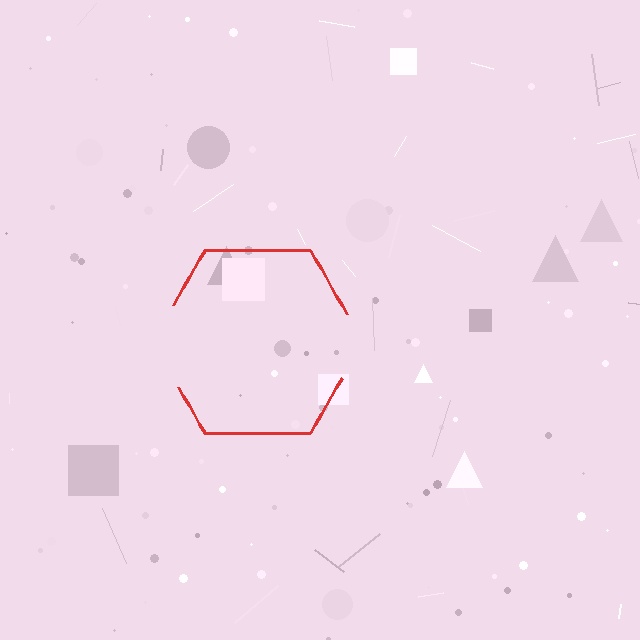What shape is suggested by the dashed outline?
The dashed outline suggests a hexagon.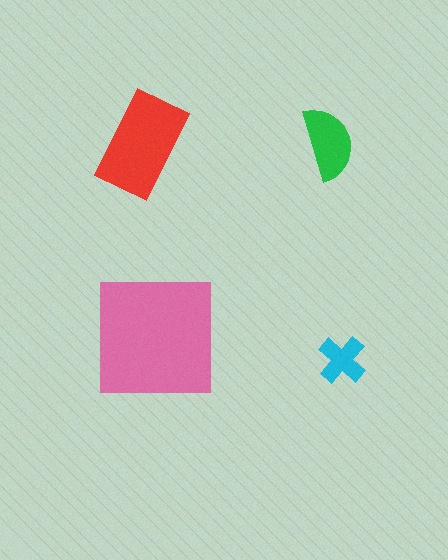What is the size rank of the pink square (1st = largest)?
1st.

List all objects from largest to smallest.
The pink square, the red rectangle, the green semicircle, the cyan cross.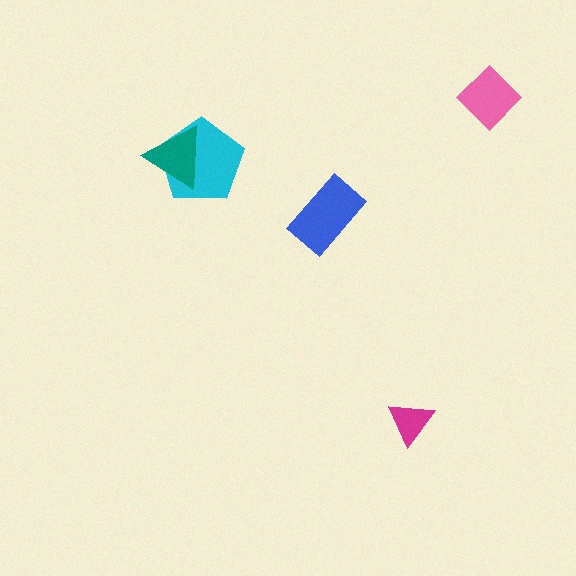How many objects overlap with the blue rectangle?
0 objects overlap with the blue rectangle.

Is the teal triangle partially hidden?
No, no other shape covers it.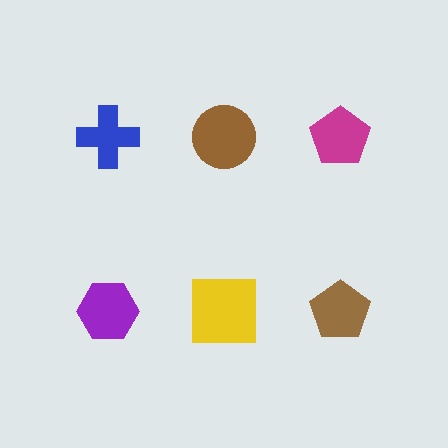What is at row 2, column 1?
A purple hexagon.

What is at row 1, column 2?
A brown circle.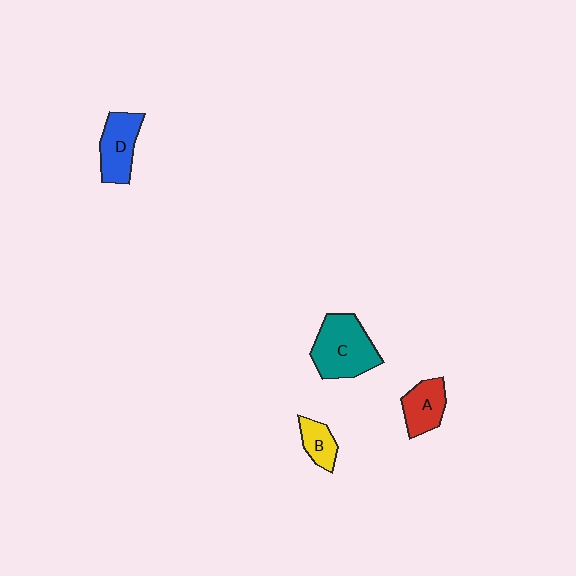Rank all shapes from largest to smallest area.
From largest to smallest: C (teal), D (blue), A (red), B (yellow).